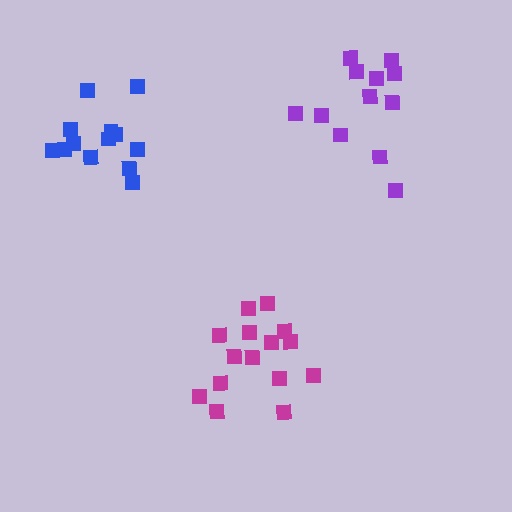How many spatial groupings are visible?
There are 3 spatial groupings.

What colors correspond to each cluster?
The clusters are colored: magenta, blue, purple.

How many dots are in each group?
Group 1: 15 dots, Group 2: 13 dots, Group 3: 12 dots (40 total).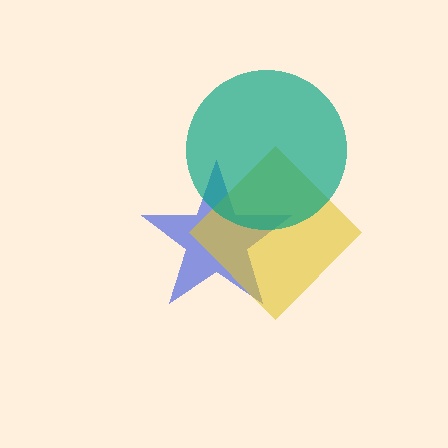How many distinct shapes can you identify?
There are 3 distinct shapes: a blue star, a yellow diamond, a teal circle.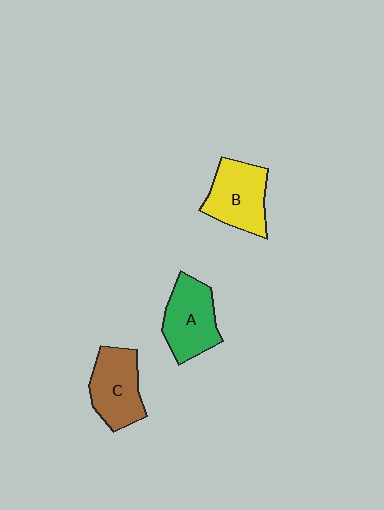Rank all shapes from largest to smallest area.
From largest to smallest: B (yellow), A (green), C (brown).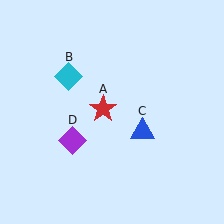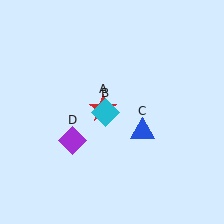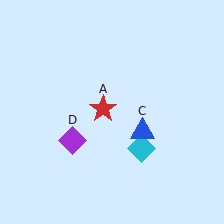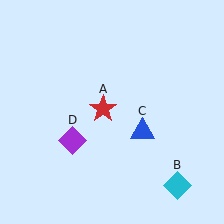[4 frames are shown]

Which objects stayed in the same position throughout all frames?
Red star (object A) and blue triangle (object C) and purple diamond (object D) remained stationary.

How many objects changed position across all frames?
1 object changed position: cyan diamond (object B).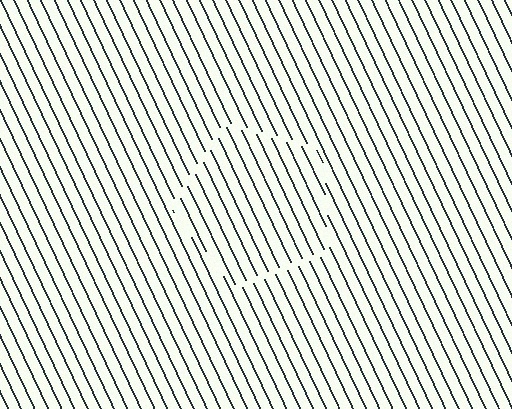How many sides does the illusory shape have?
5 sides — the line-ends trace a pentagon.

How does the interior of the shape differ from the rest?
The interior of the shape contains the same grating, shifted by half a period — the contour is defined by the phase discontinuity where line-ends from the inner and outer gratings abut.